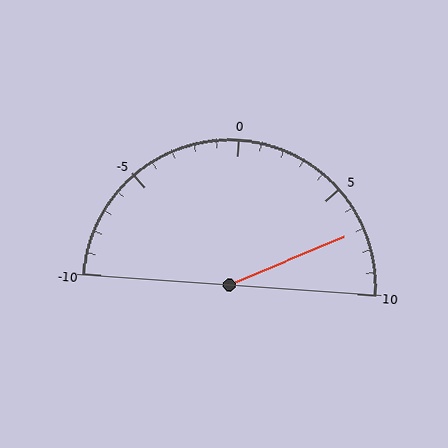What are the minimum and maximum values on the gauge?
The gauge ranges from -10 to 10.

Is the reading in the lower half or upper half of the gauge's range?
The reading is in the upper half of the range (-10 to 10).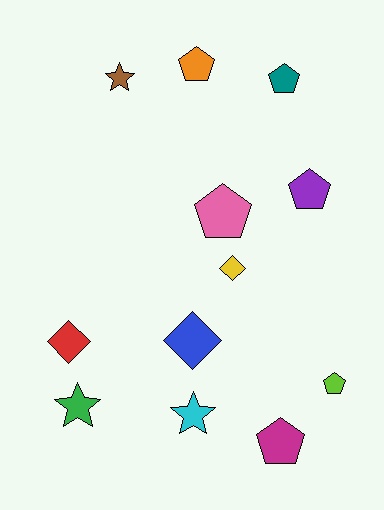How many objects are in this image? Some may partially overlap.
There are 12 objects.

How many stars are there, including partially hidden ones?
There are 3 stars.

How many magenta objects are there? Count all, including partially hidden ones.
There is 1 magenta object.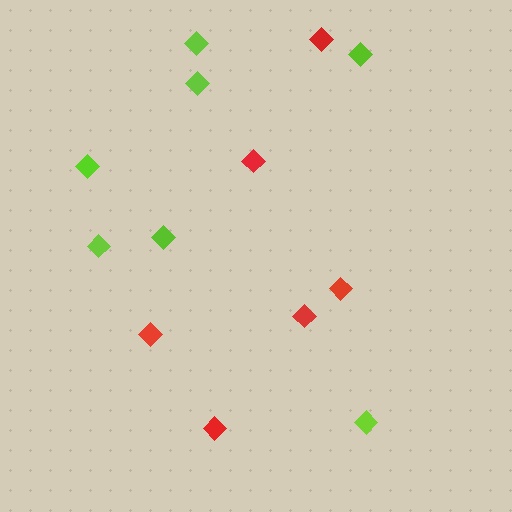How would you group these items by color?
There are 2 groups: one group of red diamonds (6) and one group of lime diamonds (7).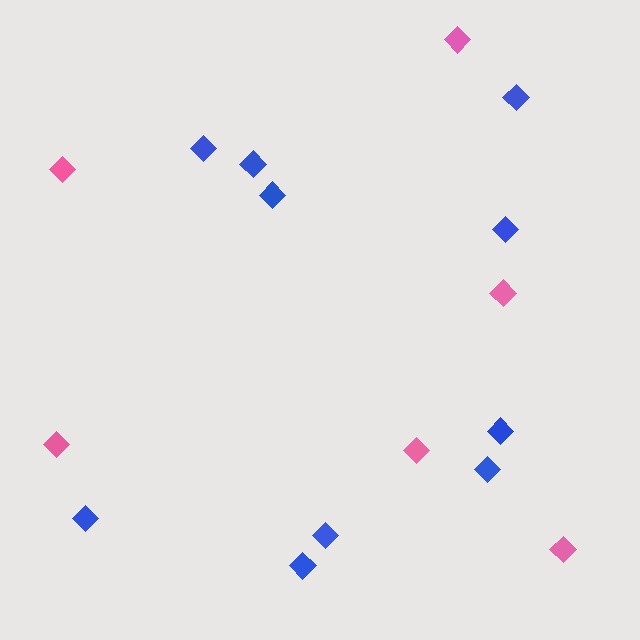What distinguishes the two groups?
There are 2 groups: one group of pink diamonds (6) and one group of blue diamonds (10).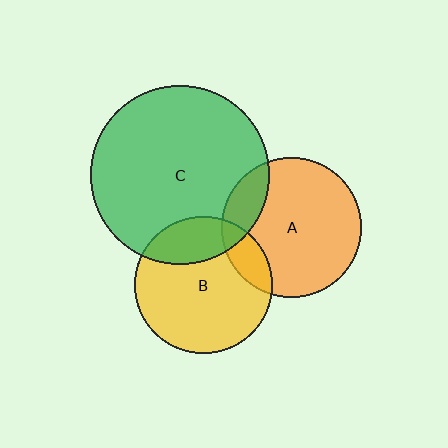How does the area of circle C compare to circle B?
Approximately 1.7 times.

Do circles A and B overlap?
Yes.